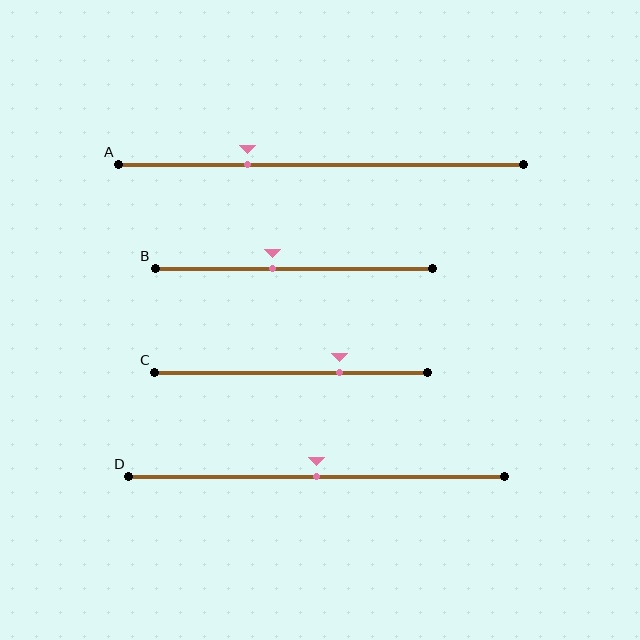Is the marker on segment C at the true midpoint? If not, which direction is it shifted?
No, the marker on segment C is shifted to the right by about 18% of the segment length.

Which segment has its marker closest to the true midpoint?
Segment D has its marker closest to the true midpoint.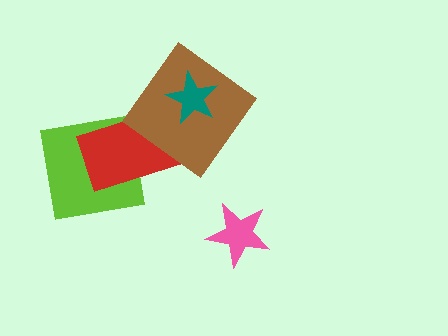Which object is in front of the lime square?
The red rectangle is in front of the lime square.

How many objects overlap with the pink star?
0 objects overlap with the pink star.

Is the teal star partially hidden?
No, no other shape covers it.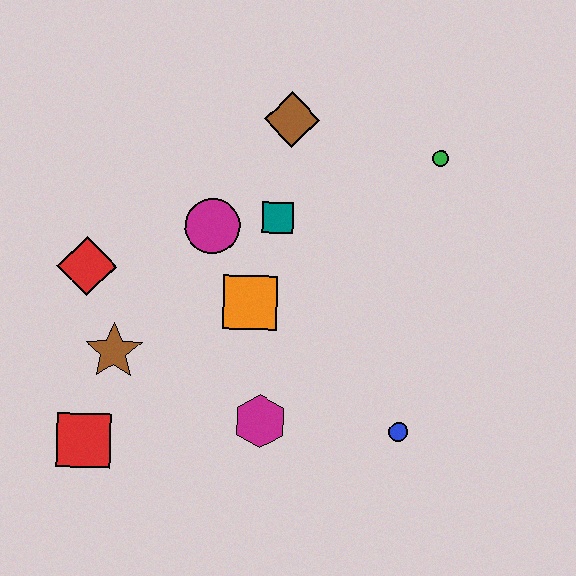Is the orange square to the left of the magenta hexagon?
Yes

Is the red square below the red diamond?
Yes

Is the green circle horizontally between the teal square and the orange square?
No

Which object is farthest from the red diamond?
The green circle is farthest from the red diamond.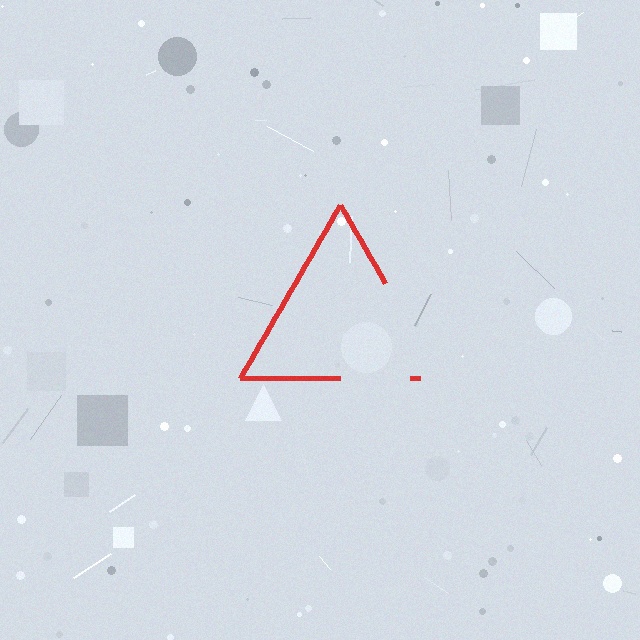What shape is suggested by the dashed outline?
The dashed outline suggests a triangle.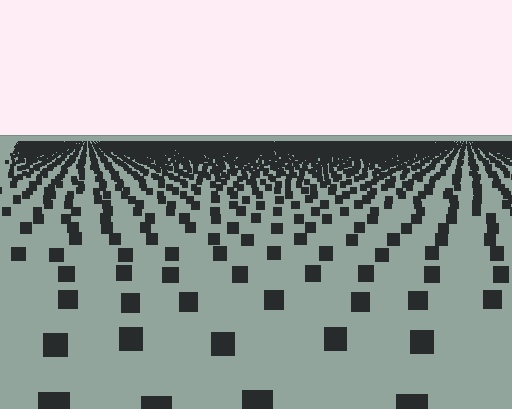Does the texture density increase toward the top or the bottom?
Density increases toward the top.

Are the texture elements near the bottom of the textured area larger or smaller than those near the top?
Larger. Near the bottom, elements are closer to the viewer and appear at a bigger on-screen size.